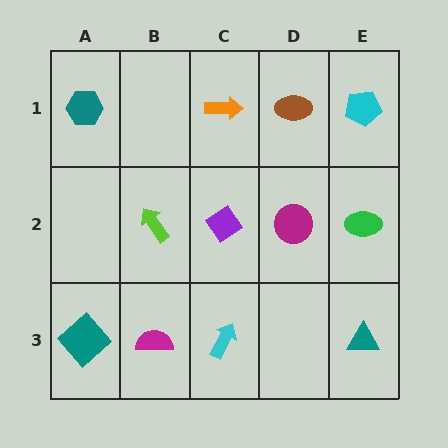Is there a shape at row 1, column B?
No, that cell is empty.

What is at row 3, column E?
A teal triangle.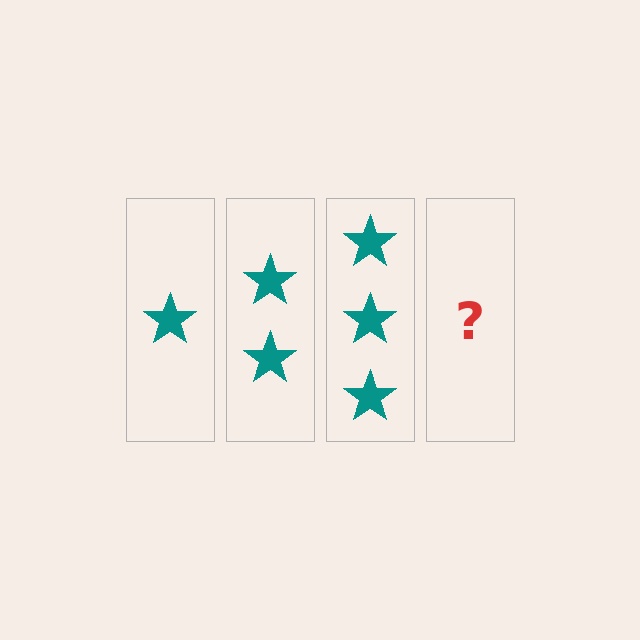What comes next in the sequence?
The next element should be 4 stars.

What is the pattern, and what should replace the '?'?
The pattern is that each step adds one more star. The '?' should be 4 stars.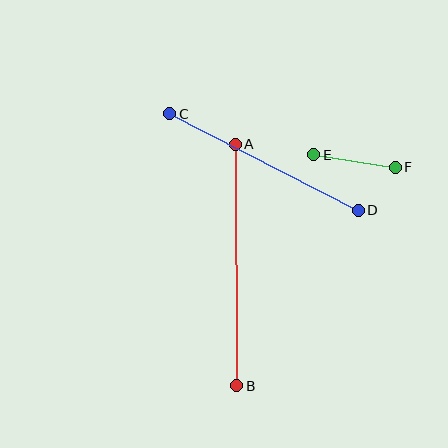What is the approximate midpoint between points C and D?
The midpoint is at approximately (264, 162) pixels.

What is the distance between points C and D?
The distance is approximately 212 pixels.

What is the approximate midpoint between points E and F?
The midpoint is at approximately (355, 161) pixels.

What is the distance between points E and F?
The distance is approximately 82 pixels.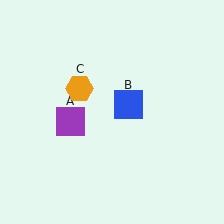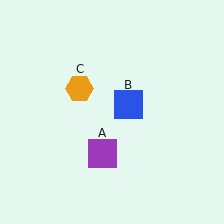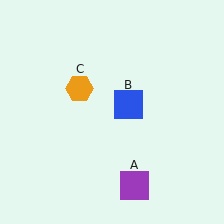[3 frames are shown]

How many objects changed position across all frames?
1 object changed position: purple square (object A).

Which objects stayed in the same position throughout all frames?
Blue square (object B) and orange hexagon (object C) remained stationary.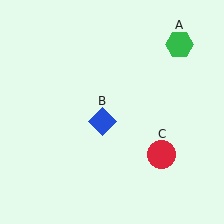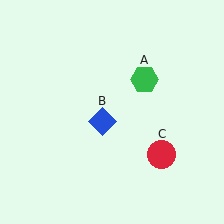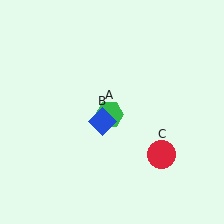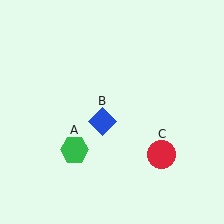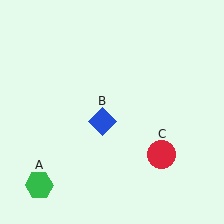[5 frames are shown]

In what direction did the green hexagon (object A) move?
The green hexagon (object A) moved down and to the left.